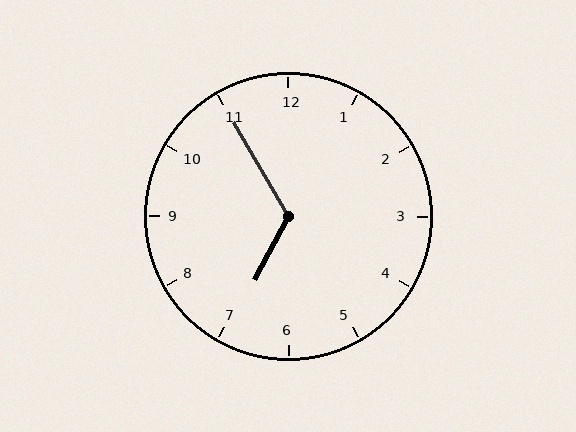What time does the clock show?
6:55.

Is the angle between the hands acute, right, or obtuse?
It is obtuse.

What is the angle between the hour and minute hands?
Approximately 122 degrees.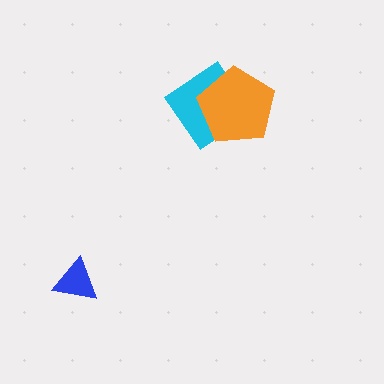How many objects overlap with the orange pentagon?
1 object overlaps with the orange pentagon.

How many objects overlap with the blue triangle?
0 objects overlap with the blue triangle.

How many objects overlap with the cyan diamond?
1 object overlaps with the cyan diamond.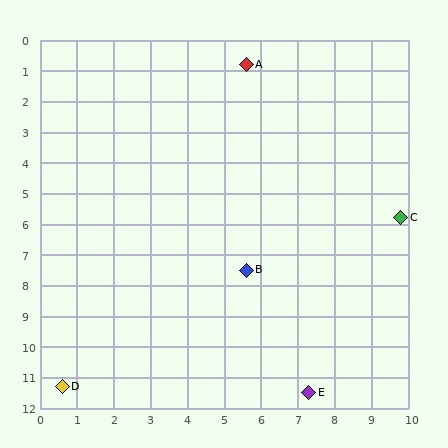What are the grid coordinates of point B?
Point B is at approximately (5.6, 7.5).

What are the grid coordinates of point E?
Point E is at approximately (7.3, 11.5).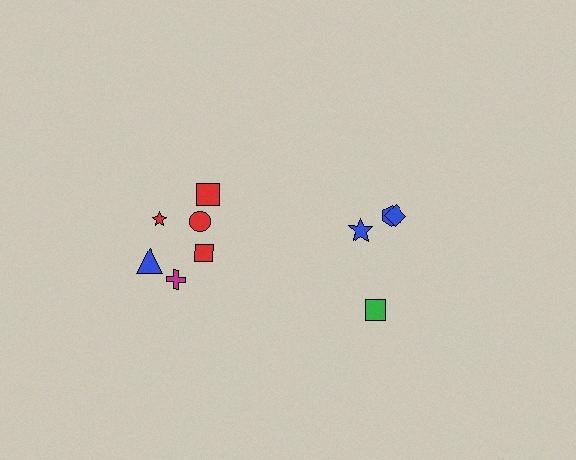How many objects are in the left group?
There are 6 objects.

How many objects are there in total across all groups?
There are 10 objects.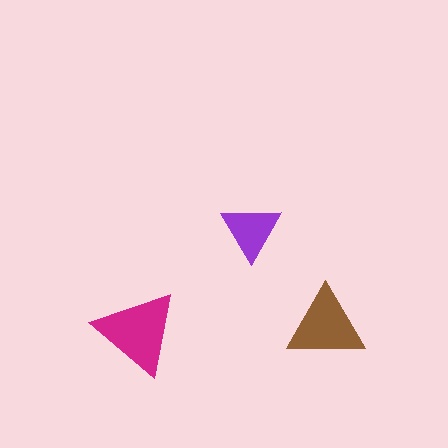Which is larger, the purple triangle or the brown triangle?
The brown one.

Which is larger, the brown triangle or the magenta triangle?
The magenta one.